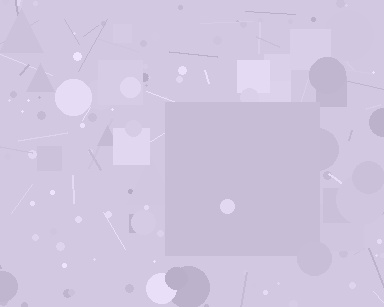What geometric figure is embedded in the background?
A square is embedded in the background.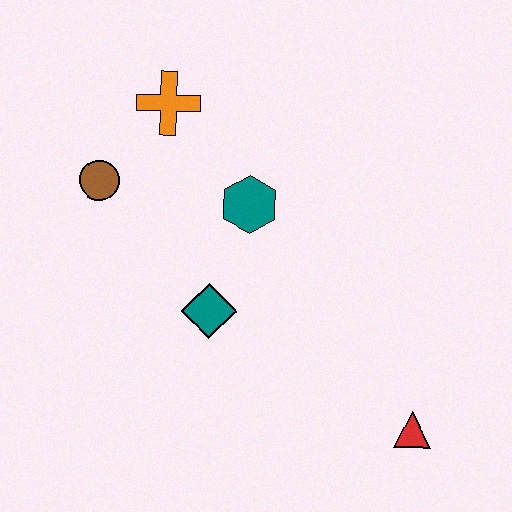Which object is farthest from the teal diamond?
The red triangle is farthest from the teal diamond.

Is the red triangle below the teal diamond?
Yes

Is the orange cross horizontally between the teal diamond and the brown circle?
Yes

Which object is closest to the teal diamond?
The teal hexagon is closest to the teal diamond.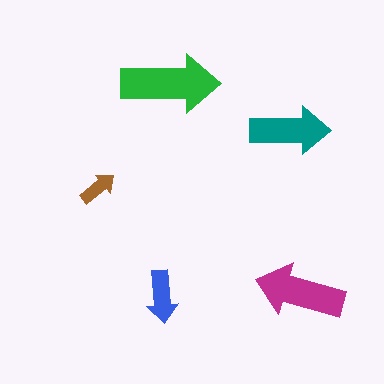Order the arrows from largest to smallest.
the green one, the magenta one, the teal one, the blue one, the brown one.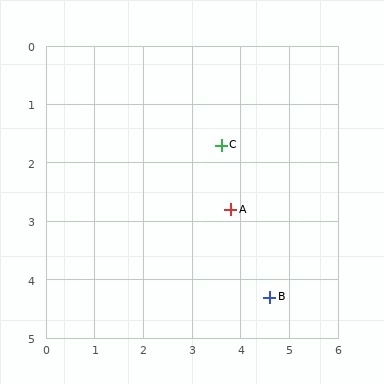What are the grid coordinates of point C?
Point C is at approximately (3.6, 1.7).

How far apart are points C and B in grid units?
Points C and B are about 2.8 grid units apart.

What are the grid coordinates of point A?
Point A is at approximately (3.8, 2.8).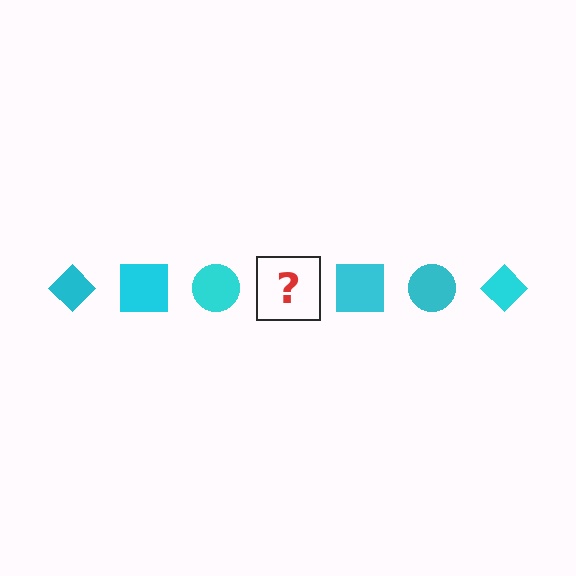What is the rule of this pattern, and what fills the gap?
The rule is that the pattern cycles through diamond, square, circle shapes in cyan. The gap should be filled with a cyan diamond.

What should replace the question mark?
The question mark should be replaced with a cyan diamond.